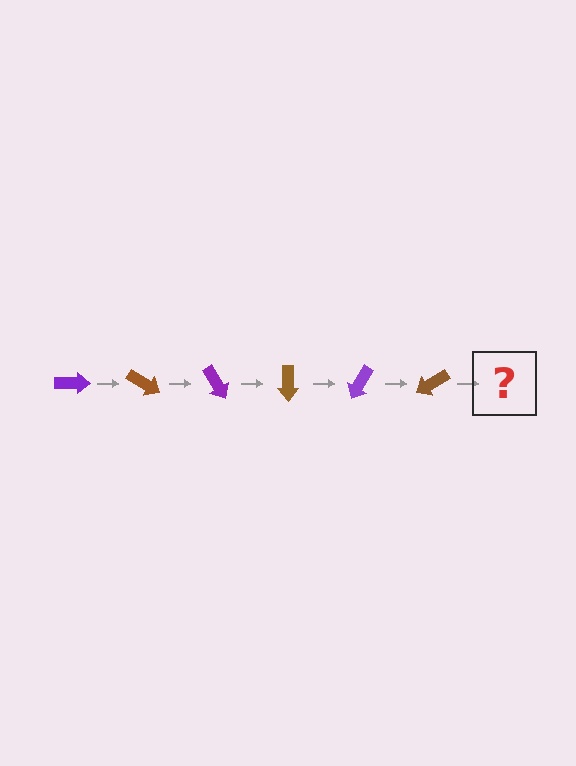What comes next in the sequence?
The next element should be a purple arrow, rotated 180 degrees from the start.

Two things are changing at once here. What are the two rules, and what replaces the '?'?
The two rules are that it rotates 30 degrees each step and the color cycles through purple and brown. The '?' should be a purple arrow, rotated 180 degrees from the start.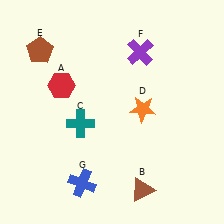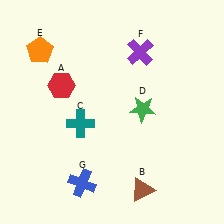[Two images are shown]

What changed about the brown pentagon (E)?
In Image 1, E is brown. In Image 2, it changed to orange.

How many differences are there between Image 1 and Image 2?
There are 2 differences between the two images.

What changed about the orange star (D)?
In Image 1, D is orange. In Image 2, it changed to green.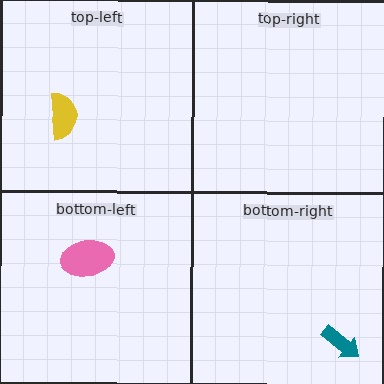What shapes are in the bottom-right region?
The teal arrow.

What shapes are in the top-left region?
The yellow semicircle.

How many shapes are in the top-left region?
1.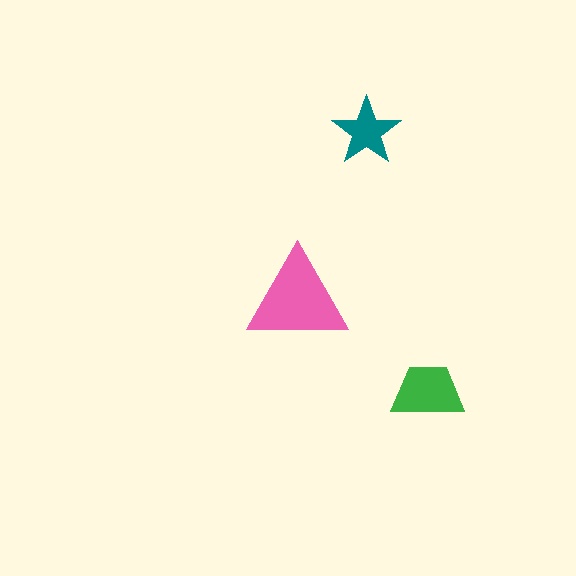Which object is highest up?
The teal star is topmost.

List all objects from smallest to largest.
The teal star, the green trapezoid, the pink triangle.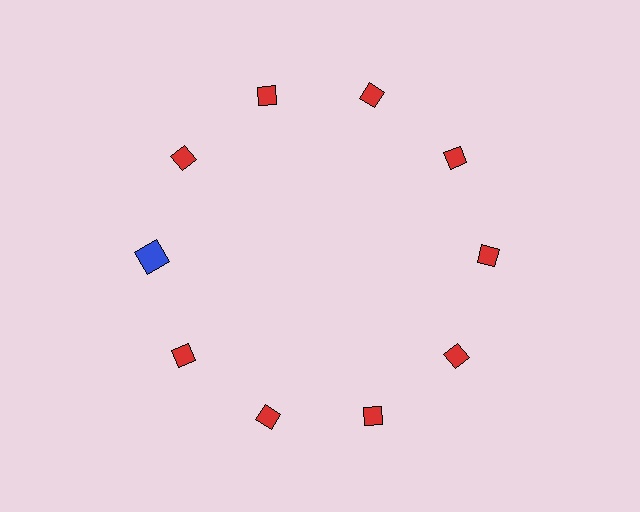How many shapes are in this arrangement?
There are 10 shapes arranged in a ring pattern.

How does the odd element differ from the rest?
It differs in both color (blue instead of red) and shape (square instead of diamond).